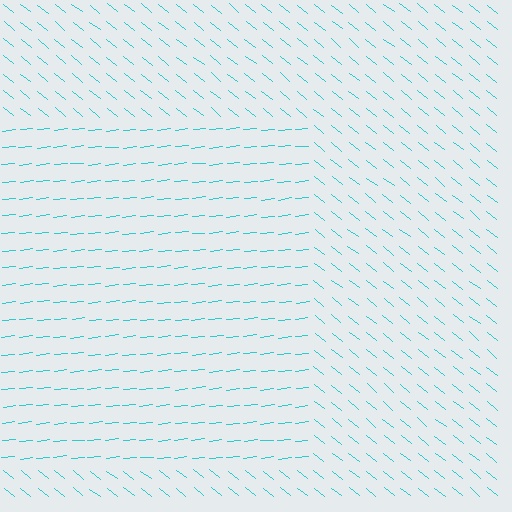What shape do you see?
I see a rectangle.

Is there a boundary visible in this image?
Yes, there is a texture boundary formed by a change in line orientation.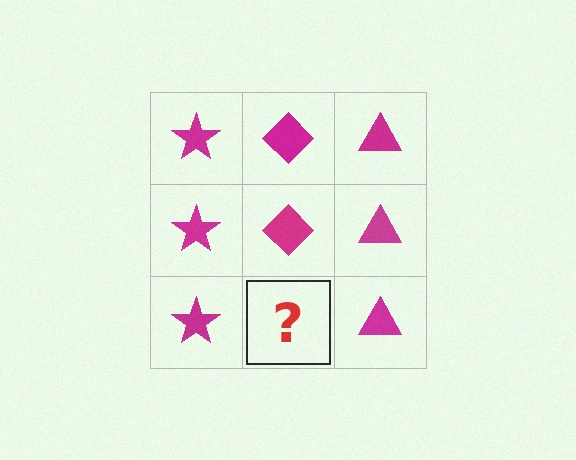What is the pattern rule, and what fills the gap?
The rule is that each column has a consistent shape. The gap should be filled with a magenta diamond.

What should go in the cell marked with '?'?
The missing cell should contain a magenta diamond.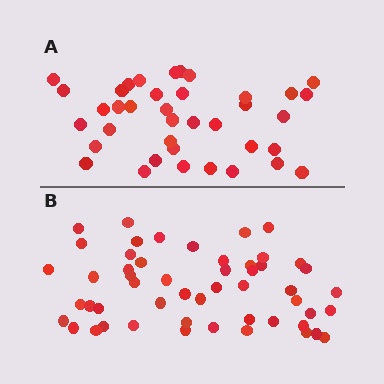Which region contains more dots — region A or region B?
Region B (the bottom region) has more dots.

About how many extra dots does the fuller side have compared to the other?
Region B has approximately 15 more dots than region A.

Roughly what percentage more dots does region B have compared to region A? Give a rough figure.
About 35% more.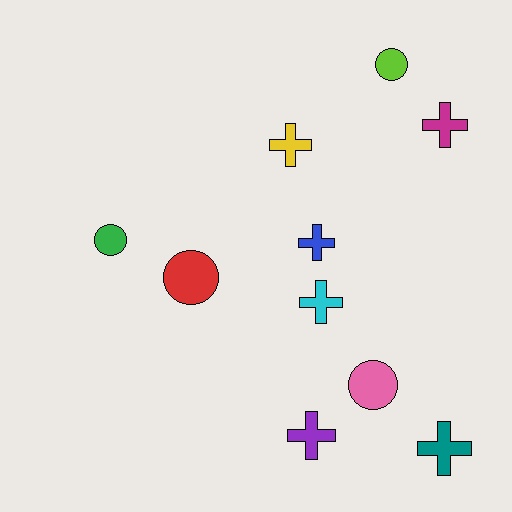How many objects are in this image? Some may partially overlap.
There are 10 objects.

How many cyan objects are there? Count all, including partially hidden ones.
There is 1 cyan object.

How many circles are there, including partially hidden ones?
There are 4 circles.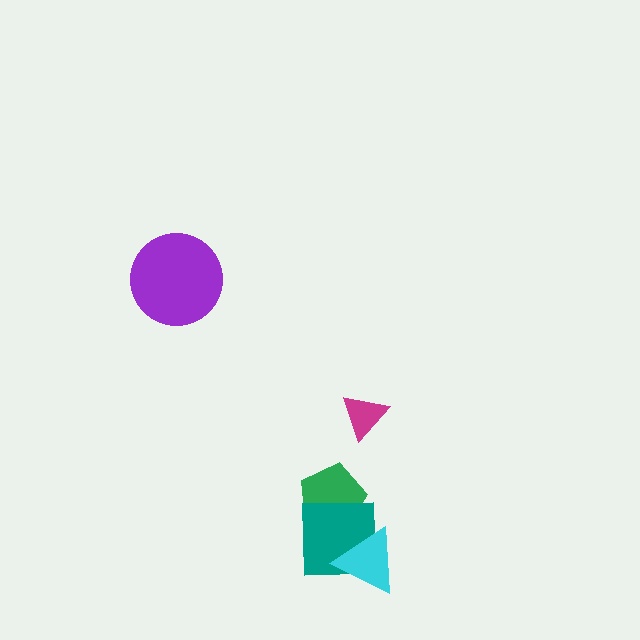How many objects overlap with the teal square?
2 objects overlap with the teal square.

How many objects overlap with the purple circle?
0 objects overlap with the purple circle.